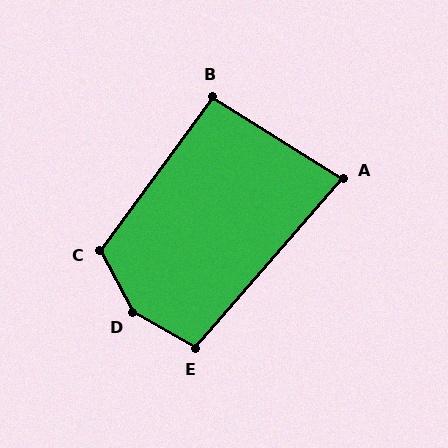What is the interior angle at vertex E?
Approximately 102 degrees (obtuse).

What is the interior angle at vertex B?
Approximately 94 degrees (approximately right).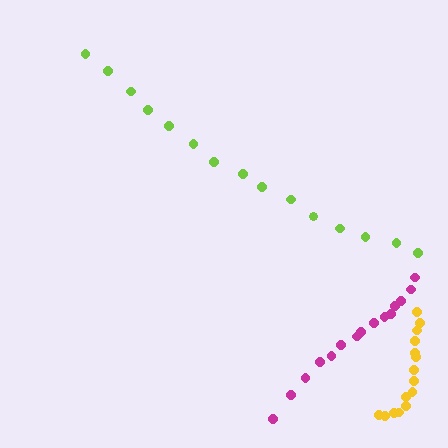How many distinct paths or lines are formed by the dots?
There are 3 distinct paths.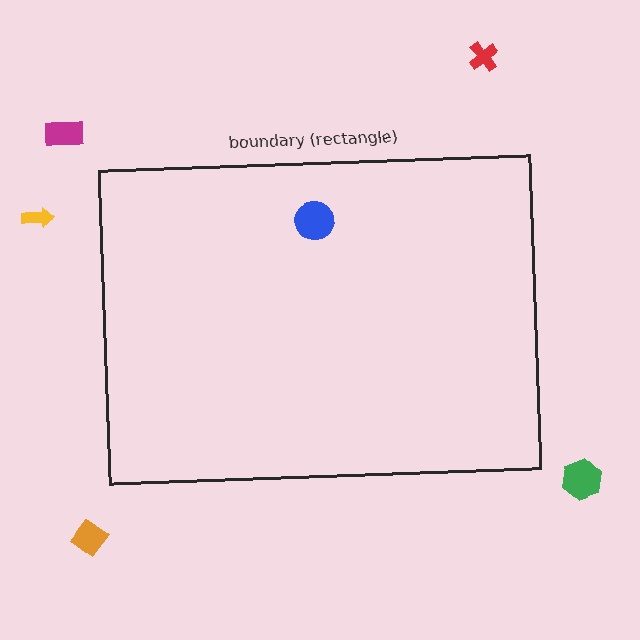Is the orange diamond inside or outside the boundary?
Outside.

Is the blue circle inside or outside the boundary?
Inside.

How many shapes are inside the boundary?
1 inside, 5 outside.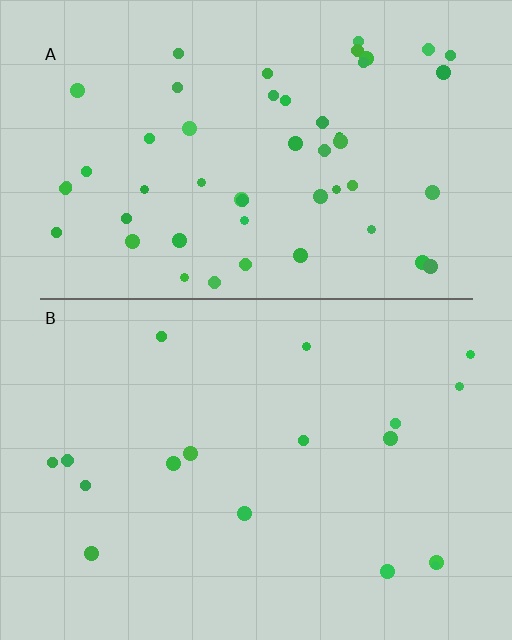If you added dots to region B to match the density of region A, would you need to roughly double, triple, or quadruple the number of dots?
Approximately triple.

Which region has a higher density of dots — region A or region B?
A (the top).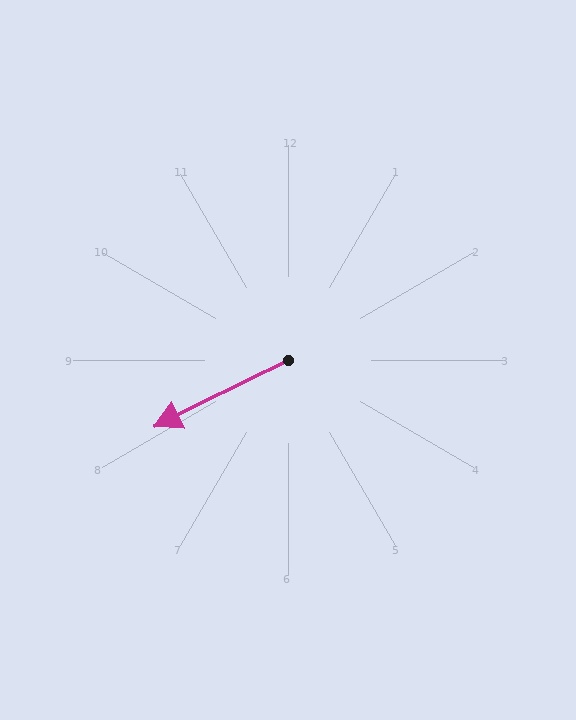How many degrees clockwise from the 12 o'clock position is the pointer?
Approximately 244 degrees.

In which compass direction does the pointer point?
Southwest.